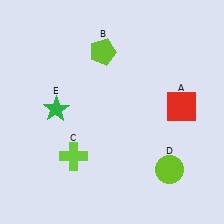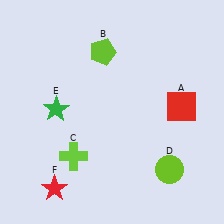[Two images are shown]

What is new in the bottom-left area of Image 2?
A red star (F) was added in the bottom-left area of Image 2.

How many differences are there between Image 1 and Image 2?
There is 1 difference between the two images.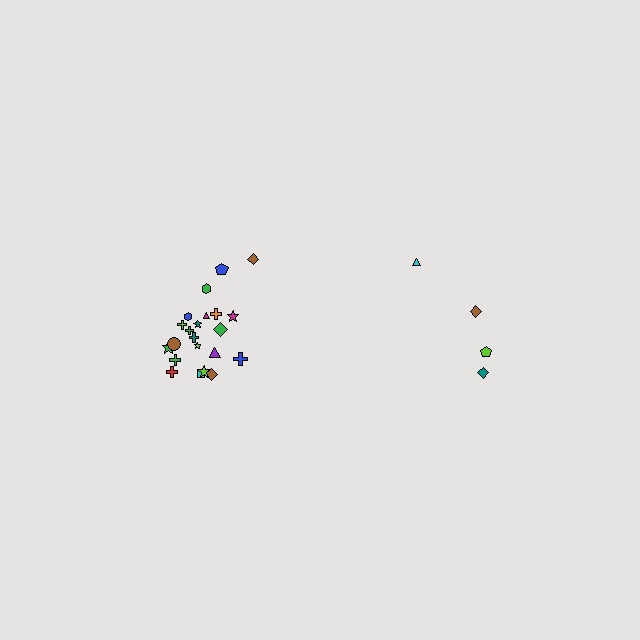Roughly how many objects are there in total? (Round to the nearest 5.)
Roughly 25 objects in total.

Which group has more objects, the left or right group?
The left group.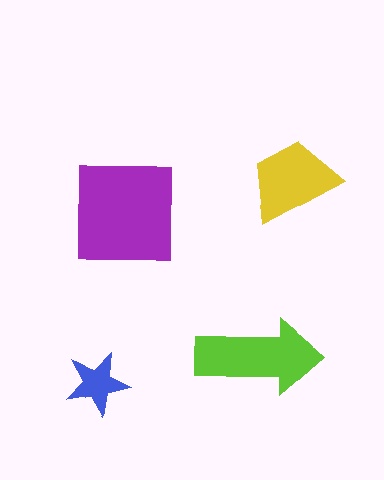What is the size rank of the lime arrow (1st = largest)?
2nd.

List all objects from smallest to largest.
The blue star, the yellow trapezoid, the lime arrow, the purple square.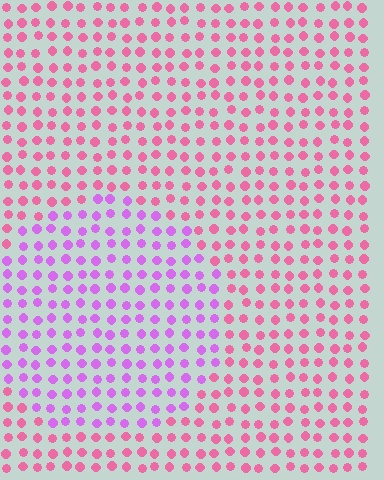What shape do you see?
I see a circle.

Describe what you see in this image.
The image is filled with small pink elements in a uniform arrangement. A circle-shaped region is visible where the elements are tinted to a slightly different hue, forming a subtle color boundary.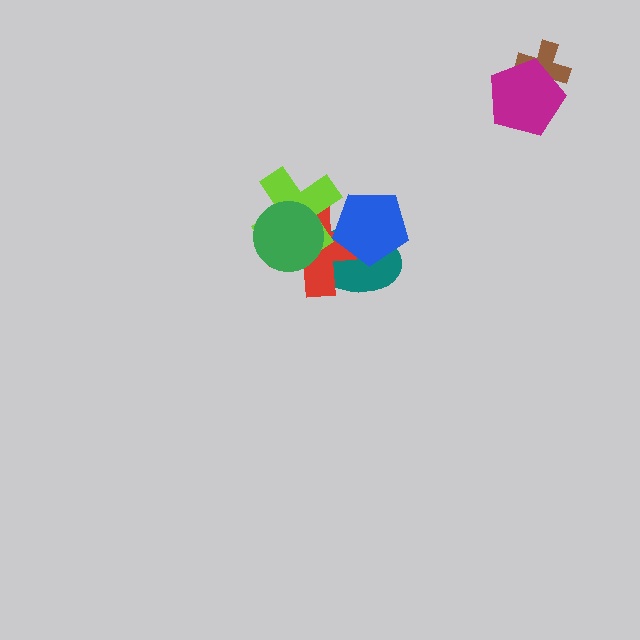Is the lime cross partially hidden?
Yes, it is partially covered by another shape.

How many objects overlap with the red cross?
4 objects overlap with the red cross.